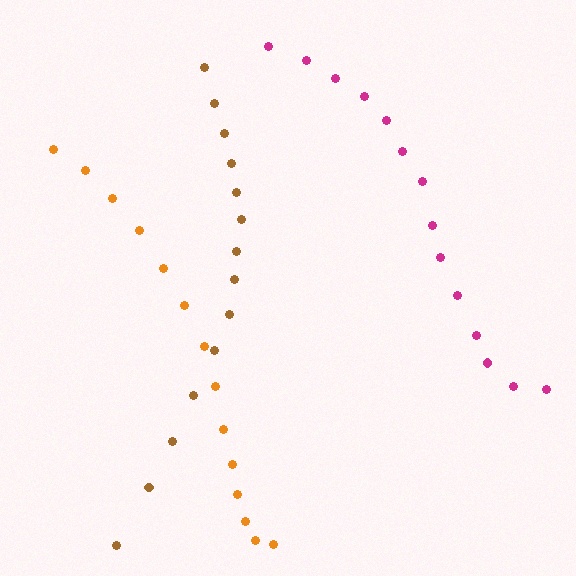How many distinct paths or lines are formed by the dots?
There are 3 distinct paths.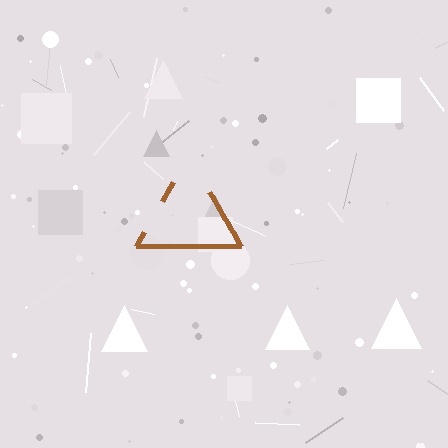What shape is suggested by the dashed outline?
The dashed outline suggests a triangle.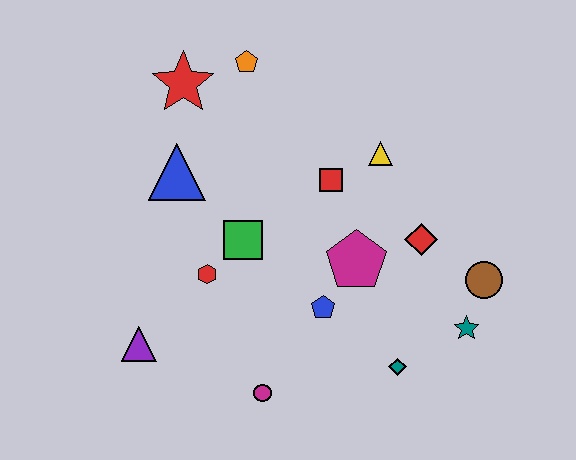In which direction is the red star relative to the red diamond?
The red star is to the left of the red diamond.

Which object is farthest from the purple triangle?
The brown circle is farthest from the purple triangle.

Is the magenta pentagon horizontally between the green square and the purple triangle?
No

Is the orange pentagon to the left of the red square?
Yes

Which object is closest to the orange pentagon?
The red star is closest to the orange pentagon.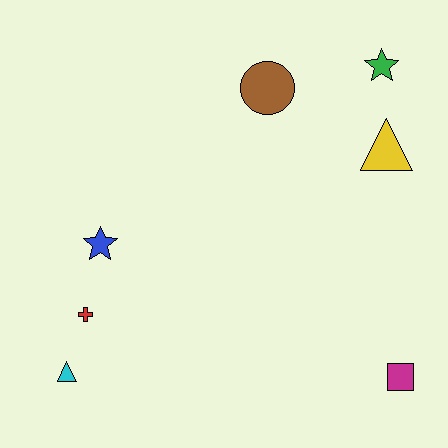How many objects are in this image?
There are 7 objects.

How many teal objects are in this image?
There are no teal objects.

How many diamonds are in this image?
There are no diamonds.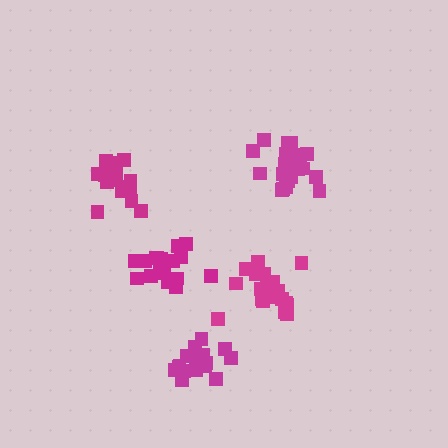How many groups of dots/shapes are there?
There are 5 groups.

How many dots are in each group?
Group 1: 21 dots, Group 2: 21 dots, Group 3: 18 dots, Group 4: 18 dots, Group 5: 16 dots (94 total).